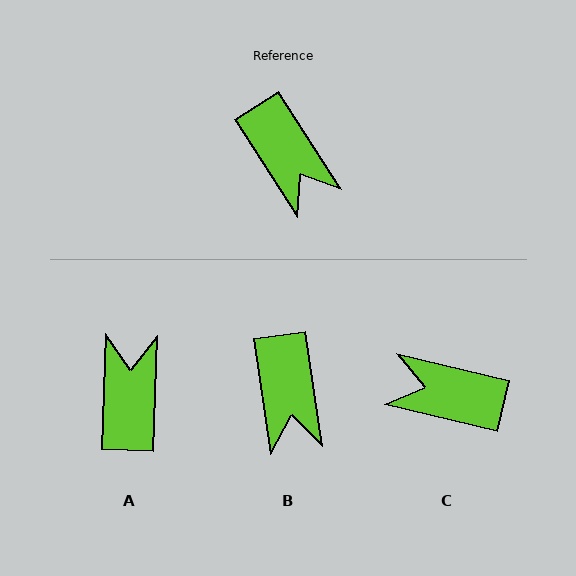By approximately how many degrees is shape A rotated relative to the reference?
Approximately 145 degrees counter-clockwise.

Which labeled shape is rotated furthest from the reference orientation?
A, about 145 degrees away.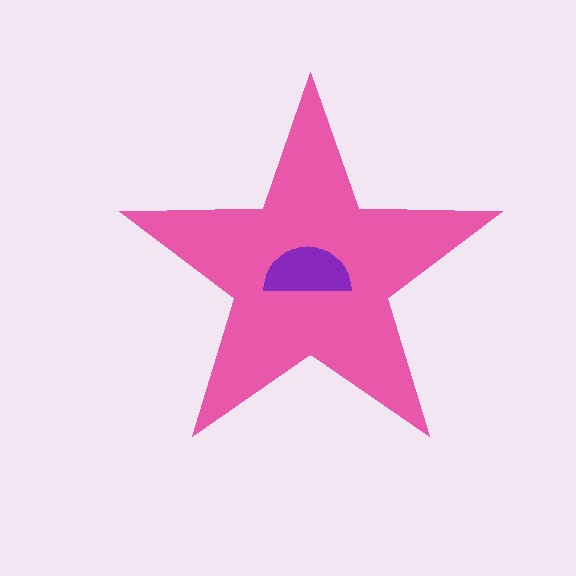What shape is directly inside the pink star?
The purple semicircle.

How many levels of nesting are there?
2.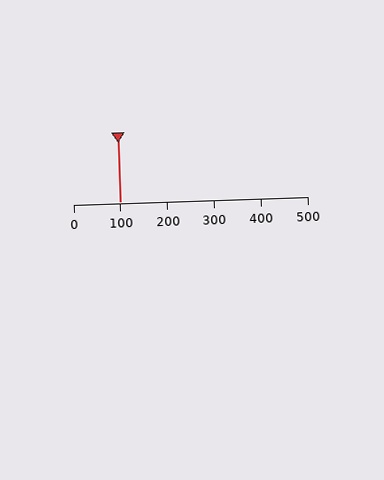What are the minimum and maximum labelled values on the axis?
The axis runs from 0 to 500.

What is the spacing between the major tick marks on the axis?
The major ticks are spaced 100 apart.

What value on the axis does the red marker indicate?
The marker indicates approximately 100.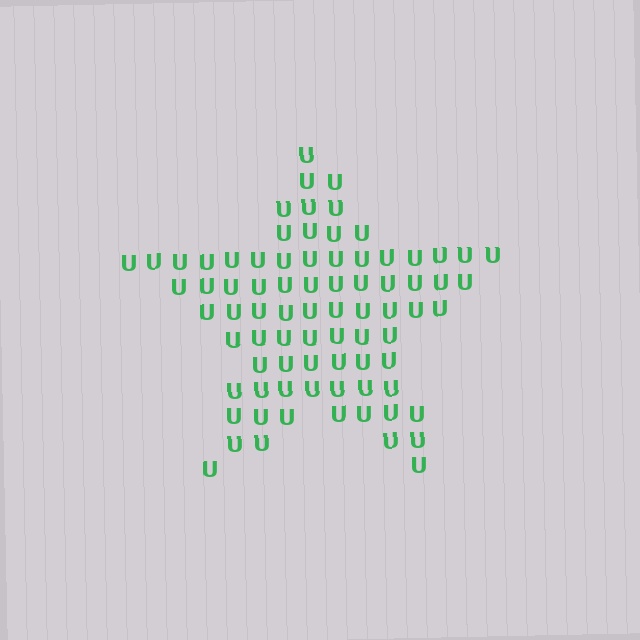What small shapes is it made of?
It is made of small letter U's.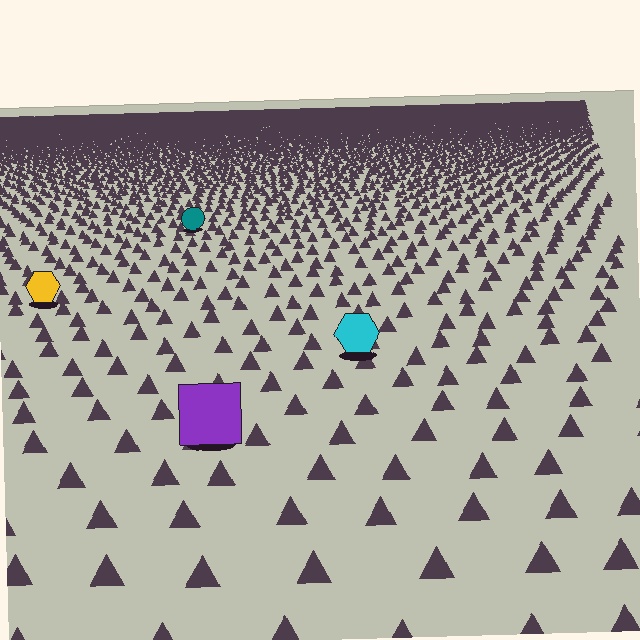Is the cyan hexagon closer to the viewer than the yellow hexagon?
Yes. The cyan hexagon is closer — you can tell from the texture gradient: the ground texture is coarser near it.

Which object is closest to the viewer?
The purple square is closest. The texture marks near it are larger and more spread out.